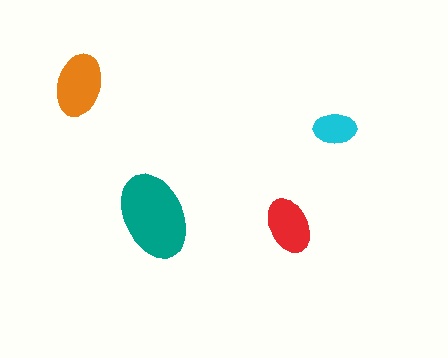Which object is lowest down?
The red ellipse is bottommost.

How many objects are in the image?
There are 4 objects in the image.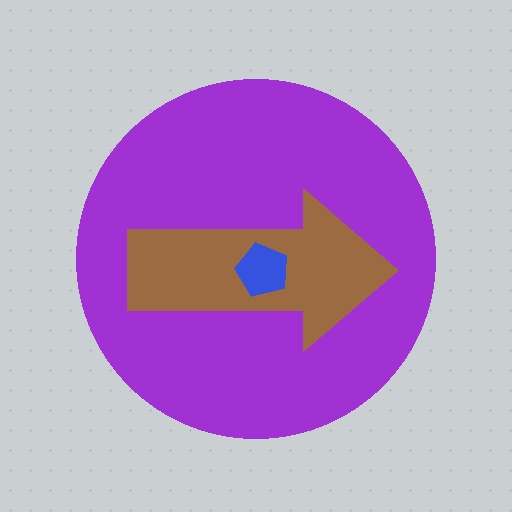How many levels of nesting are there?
3.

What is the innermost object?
The blue pentagon.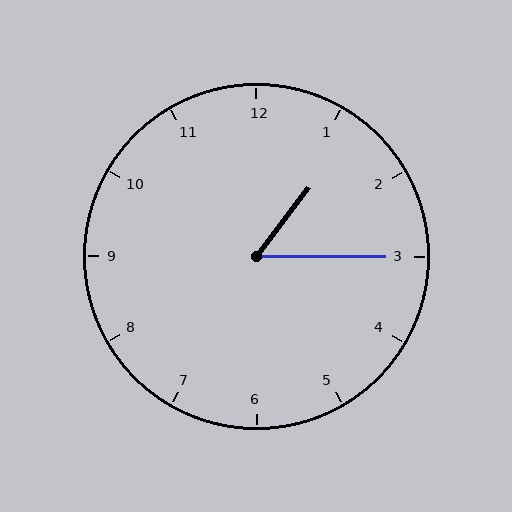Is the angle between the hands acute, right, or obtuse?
It is acute.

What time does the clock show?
1:15.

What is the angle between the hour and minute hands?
Approximately 52 degrees.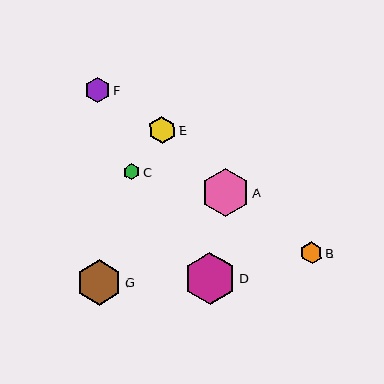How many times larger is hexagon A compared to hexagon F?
Hexagon A is approximately 1.9 times the size of hexagon F.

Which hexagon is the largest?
Hexagon D is the largest with a size of approximately 52 pixels.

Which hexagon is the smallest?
Hexagon C is the smallest with a size of approximately 17 pixels.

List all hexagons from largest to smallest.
From largest to smallest: D, A, G, E, F, B, C.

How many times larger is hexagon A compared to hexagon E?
Hexagon A is approximately 1.8 times the size of hexagon E.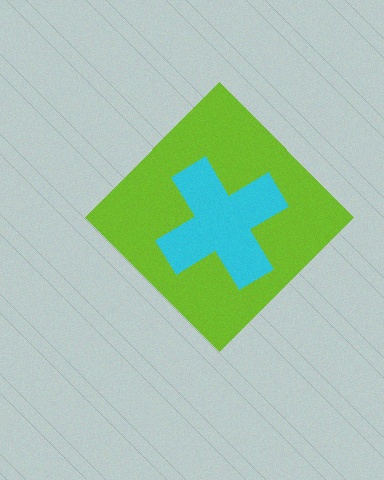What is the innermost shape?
The cyan cross.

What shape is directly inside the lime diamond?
The cyan cross.